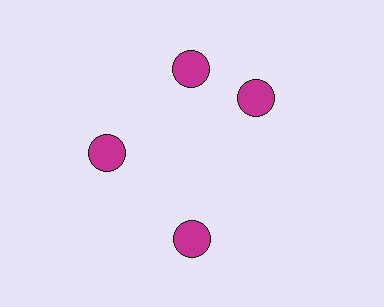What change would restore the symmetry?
The symmetry would be restored by rotating it back into even spacing with its neighbors so that all 4 circles sit at equal angles and equal distance from the center.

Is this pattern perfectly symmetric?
No. The 4 magenta circles are arranged in a ring, but one element near the 3 o'clock position is rotated out of alignment along the ring, breaking the 4-fold rotational symmetry.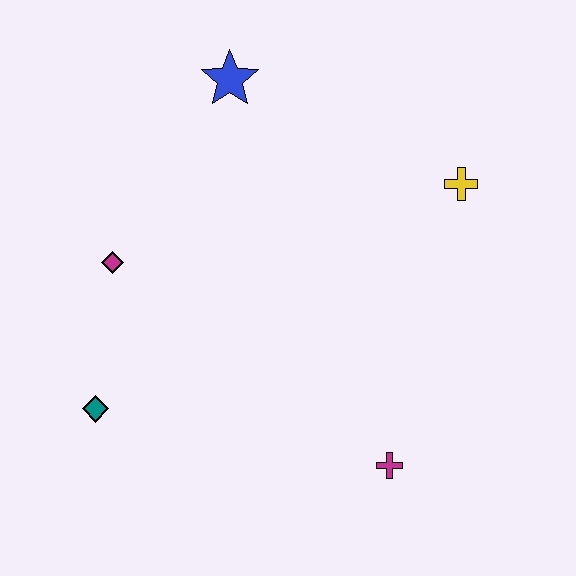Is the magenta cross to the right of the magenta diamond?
Yes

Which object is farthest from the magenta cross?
The blue star is farthest from the magenta cross.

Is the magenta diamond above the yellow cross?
No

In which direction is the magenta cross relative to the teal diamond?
The magenta cross is to the right of the teal diamond.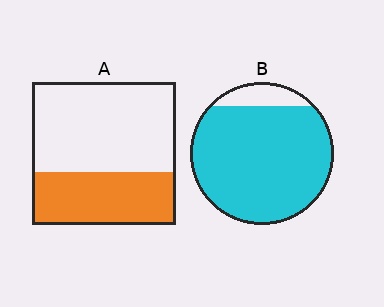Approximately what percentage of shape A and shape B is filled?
A is approximately 35% and B is approximately 90%.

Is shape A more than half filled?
No.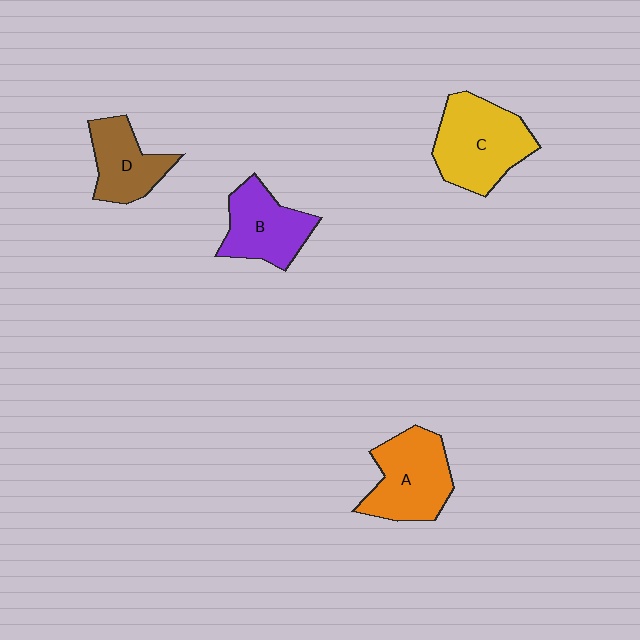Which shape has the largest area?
Shape C (yellow).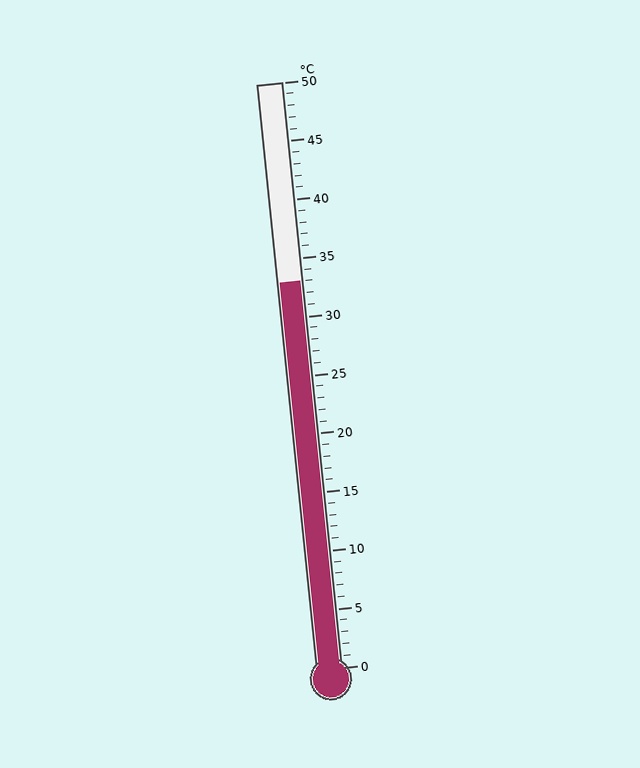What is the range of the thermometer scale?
The thermometer scale ranges from 0°C to 50°C.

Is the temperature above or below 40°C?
The temperature is below 40°C.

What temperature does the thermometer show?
The thermometer shows approximately 33°C.